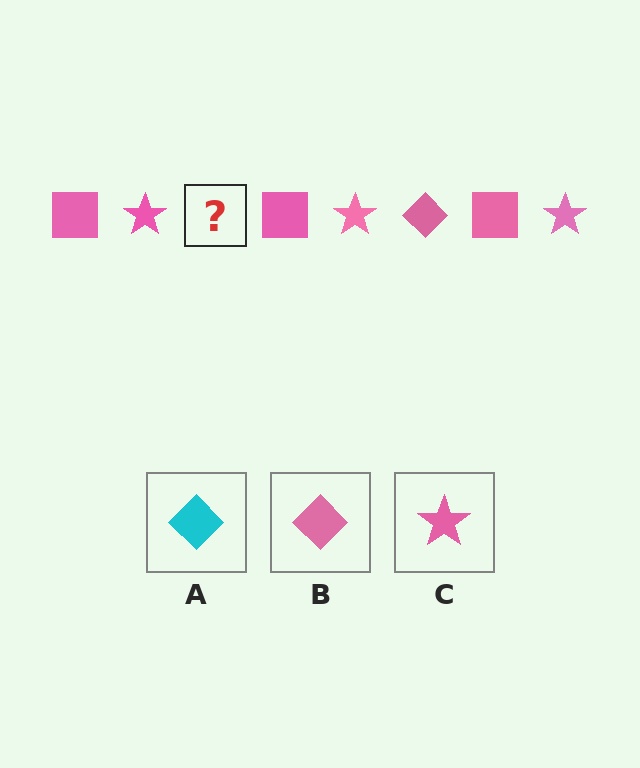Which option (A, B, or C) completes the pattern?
B.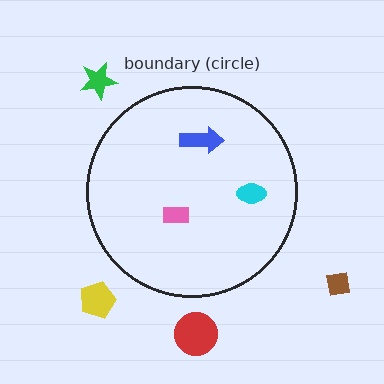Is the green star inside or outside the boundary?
Outside.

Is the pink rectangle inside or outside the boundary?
Inside.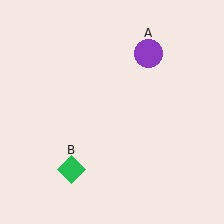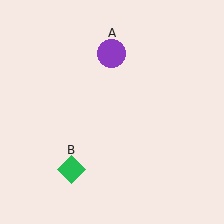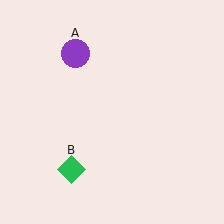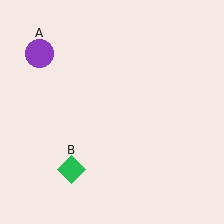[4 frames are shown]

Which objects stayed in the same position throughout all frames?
Green diamond (object B) remained stationary.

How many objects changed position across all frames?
1 object changed position: purple circle (object A).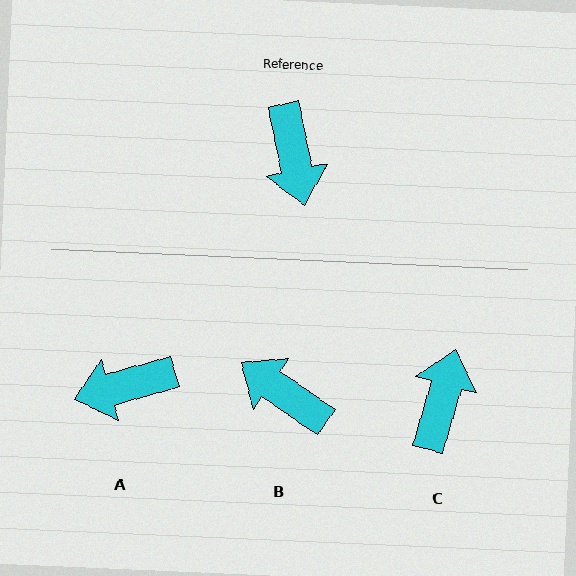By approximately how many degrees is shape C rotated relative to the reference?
Approximately 152 degrees counter-clockwise.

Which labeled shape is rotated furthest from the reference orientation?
C, about 152 degrees away.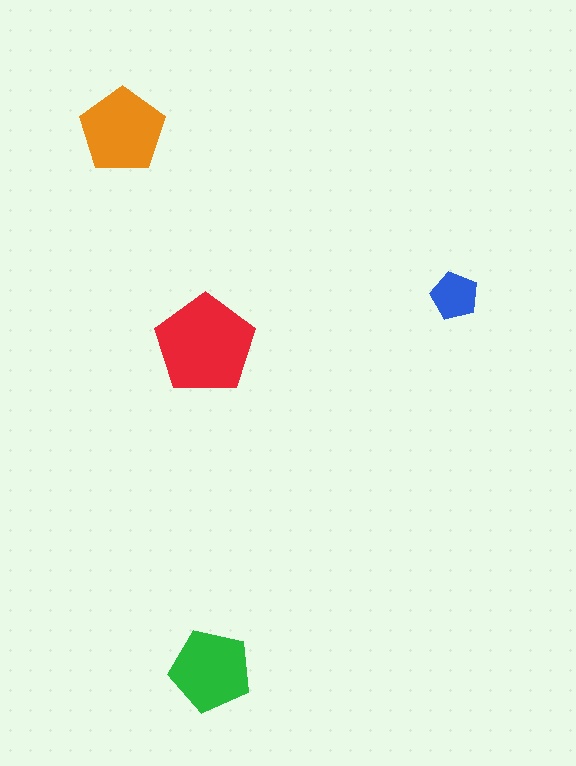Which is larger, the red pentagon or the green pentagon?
The red one.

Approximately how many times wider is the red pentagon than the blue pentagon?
About 2 times wider.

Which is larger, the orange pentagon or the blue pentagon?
The orange one.